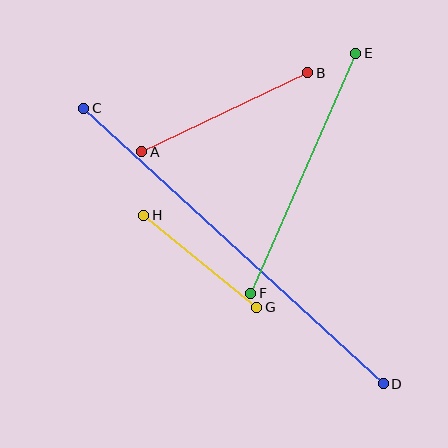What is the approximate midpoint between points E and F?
The midpoint is at approximately (303, 173) pixels.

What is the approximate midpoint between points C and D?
The midpoint is at approximately (233, 246) pixels.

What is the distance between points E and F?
The distance is approximately 262 pixels.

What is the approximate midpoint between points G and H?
The midpoint is at approximately (200, 261) pixels.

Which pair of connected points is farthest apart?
Points C and D are farthest apart.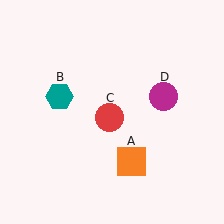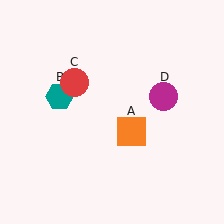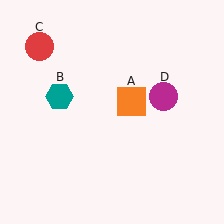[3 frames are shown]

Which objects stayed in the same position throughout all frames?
Teal hexagon (object B) and magenta circle (object D) remained stationary.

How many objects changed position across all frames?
2 objects changed position: orange square (object A), red circle (object C).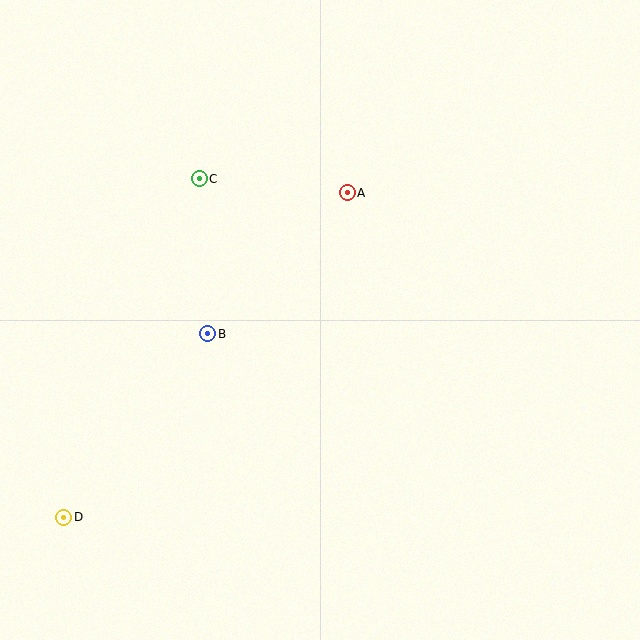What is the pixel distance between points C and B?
The distance between C and B is 155 pixels.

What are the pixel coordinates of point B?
Point B is at (208, 334).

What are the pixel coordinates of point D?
Point D is at (64, 517).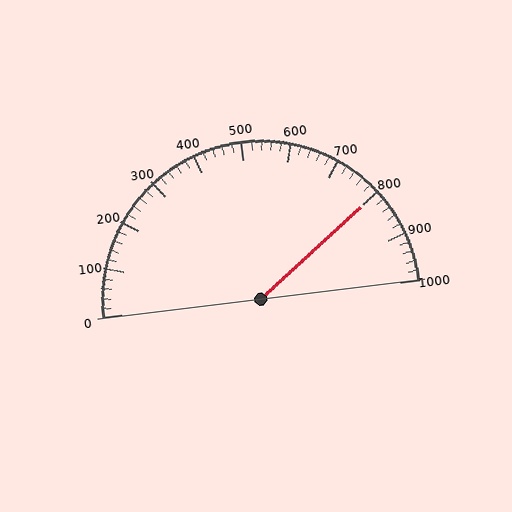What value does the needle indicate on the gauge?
The needle indicates approximately 800.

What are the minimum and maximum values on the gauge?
The gauge ranges from 0 to 1000.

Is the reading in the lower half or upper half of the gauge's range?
The reading is in the upper half of the range (0 to 1000).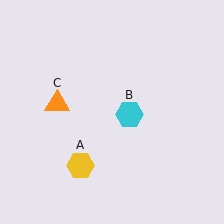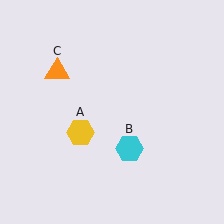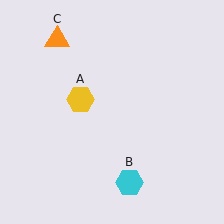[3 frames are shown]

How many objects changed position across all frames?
3 objects changed position: yellow hexagon (object A), cyan hexagon (object B), orange triangle (object C).